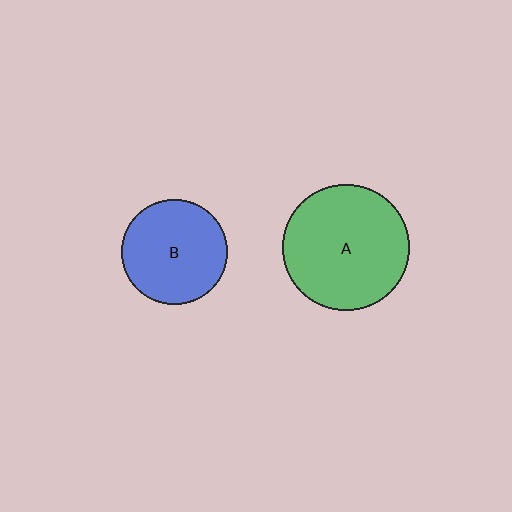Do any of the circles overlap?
No, none of the circles overlap.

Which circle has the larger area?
Circle A (green).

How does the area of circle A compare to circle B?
Approximately 1.4 times.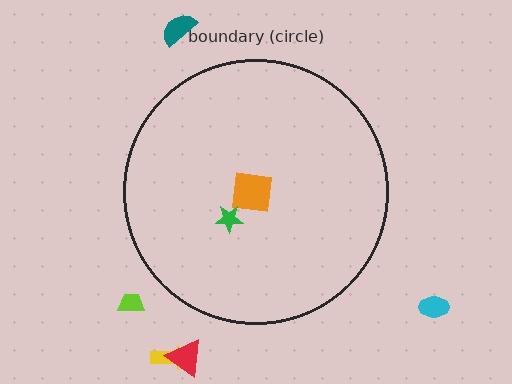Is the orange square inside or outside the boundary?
Inside.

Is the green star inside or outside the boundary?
Inside.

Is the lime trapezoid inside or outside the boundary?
Outside.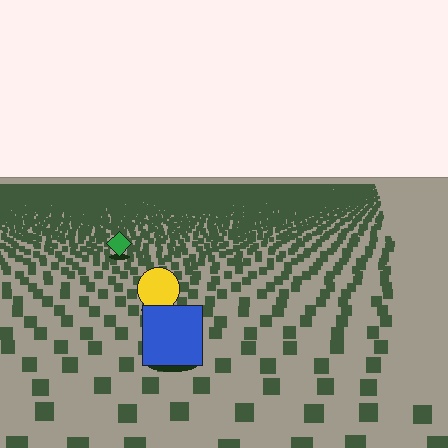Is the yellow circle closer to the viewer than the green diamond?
Yes. The yellow circle is closer — you can tell from the texture gradient: the ground texture is coarser near it.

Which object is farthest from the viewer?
The green diamond is farthest from the viewer. It appears smaller and the ground texture around it is denser.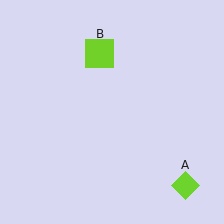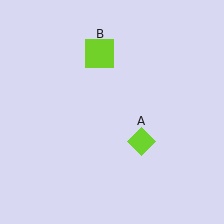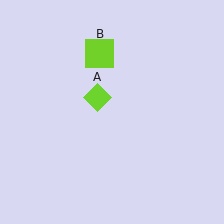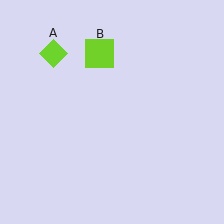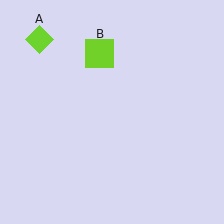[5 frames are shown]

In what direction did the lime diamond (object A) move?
The lime diamond (object A) moved up and to the left.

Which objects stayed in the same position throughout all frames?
Lime square (object B) remained stationary.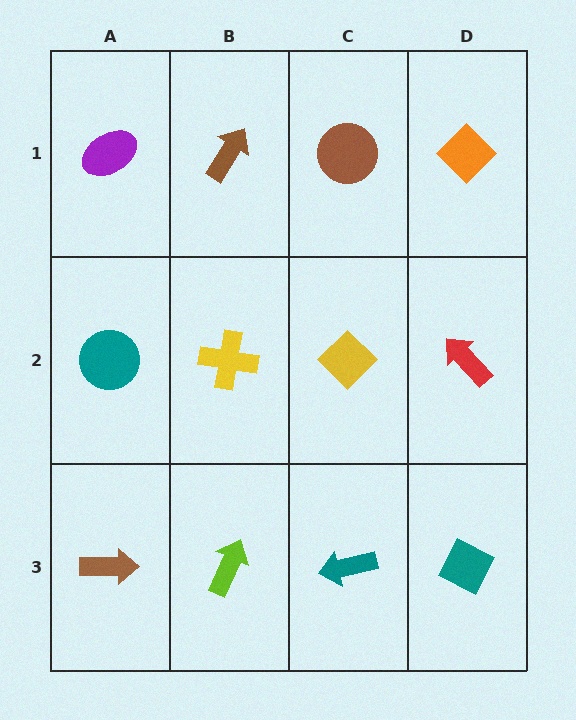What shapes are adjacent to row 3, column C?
A yellow diamond (row 2, column C), a lime arrow (row 3, column B), a teal diamond (row 3, column D).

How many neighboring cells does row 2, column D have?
3.